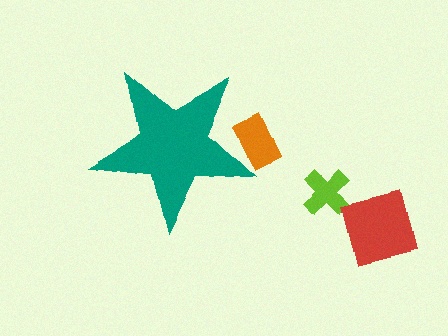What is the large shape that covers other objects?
A teal star.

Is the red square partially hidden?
No, the red square is fully visible.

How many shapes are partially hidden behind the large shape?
1 shape is partially hidden.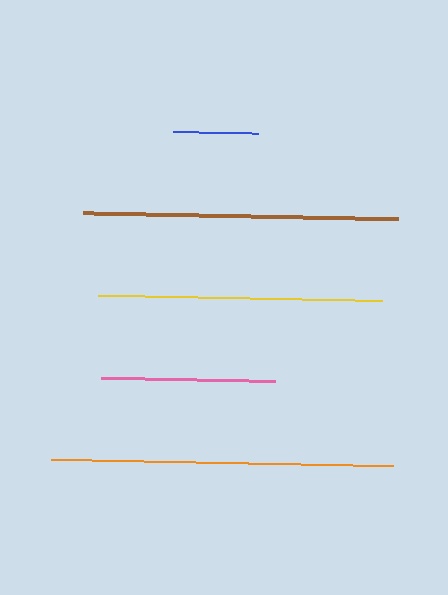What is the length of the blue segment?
The blue segment is approximately 85 pixels long.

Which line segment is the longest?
The orange line is the longest at approximately 342 pixels.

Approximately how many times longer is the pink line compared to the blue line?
The pink line is approximately 2.0 times the length of the blue line.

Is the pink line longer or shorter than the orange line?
The orange line is longer than the pink line.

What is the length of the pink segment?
The pink segment is approximately 174 pixels long.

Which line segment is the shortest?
The blue line is the shortest at approximately 85 pixels.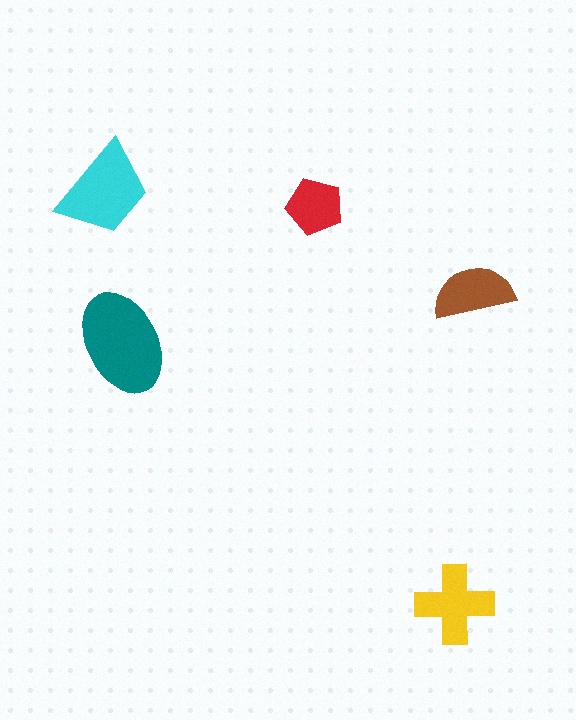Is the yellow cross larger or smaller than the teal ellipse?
Smaller.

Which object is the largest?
The teal ellipse.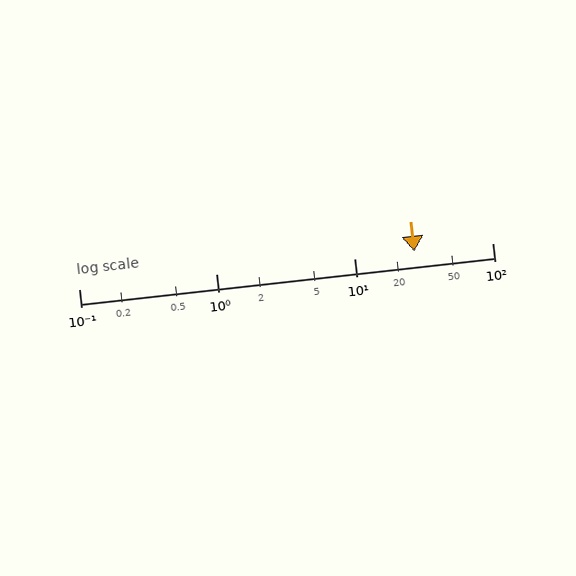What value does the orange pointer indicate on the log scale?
The pointer indicates approximately 27.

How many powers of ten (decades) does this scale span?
The scale spans 3 decades, from 0.1 to 100.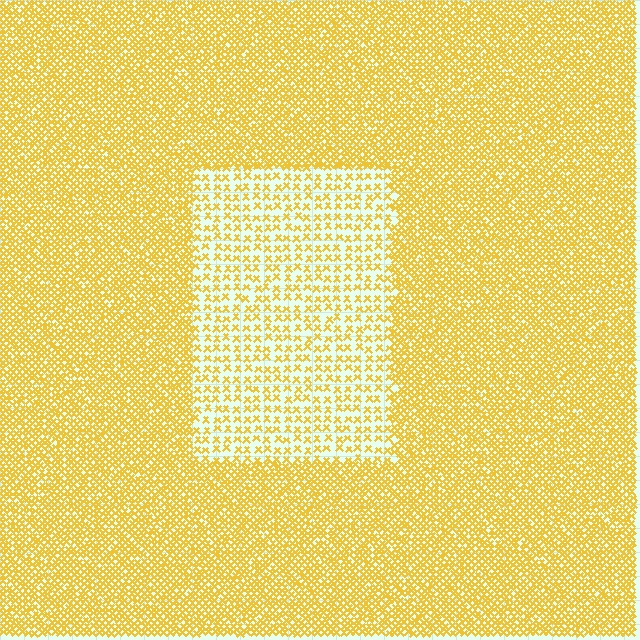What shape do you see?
I see a rectangle.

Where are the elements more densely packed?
The elements are more densely packed outside the rectangle boundary.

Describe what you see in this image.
The image contains small yellow elements arranged at two different densities. A rectangle-shaped region is visible where the elements are less densely packed than the surrounding area.